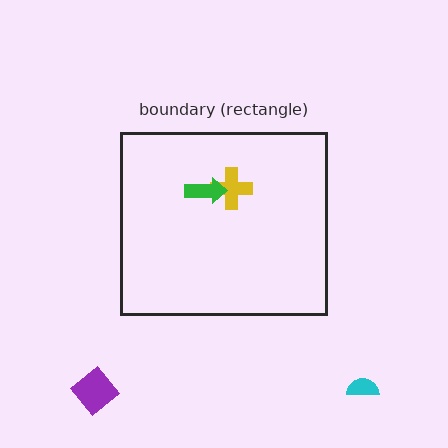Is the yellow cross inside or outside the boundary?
Inside.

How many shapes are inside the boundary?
2 inside, 2 outside.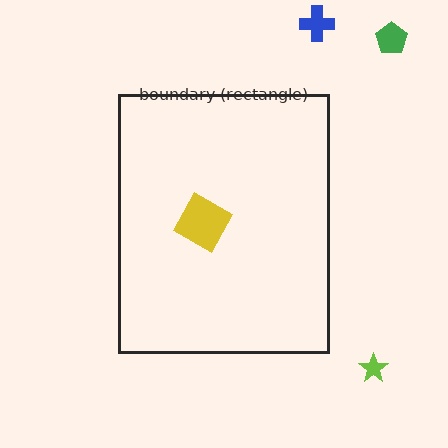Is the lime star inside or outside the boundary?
Outside.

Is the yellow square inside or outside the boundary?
Inside.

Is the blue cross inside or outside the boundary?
Outside.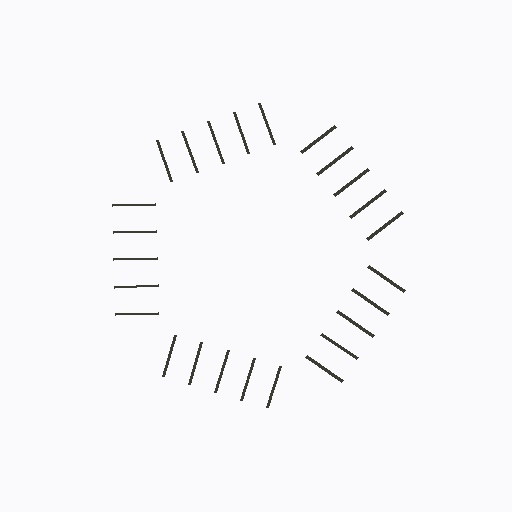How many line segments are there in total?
25 — 5 along each of the 5 edges.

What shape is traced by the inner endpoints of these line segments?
An illusory pentagon — the line segments terminate on its edges but no continuous stroke is drawn.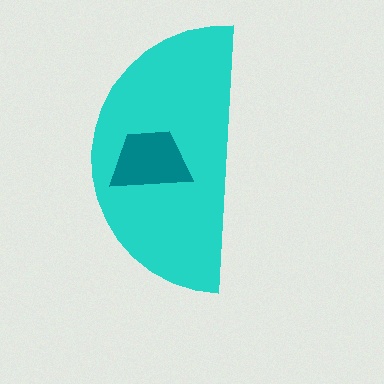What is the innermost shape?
The teal trapezoid.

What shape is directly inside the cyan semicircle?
The teal trapezoid.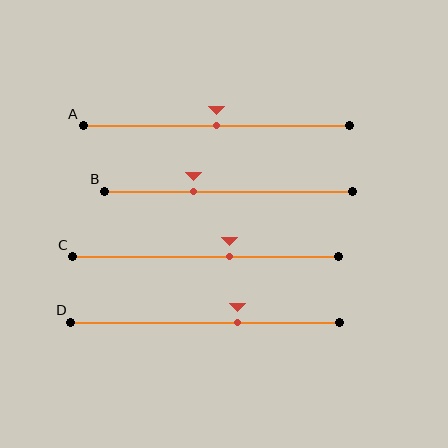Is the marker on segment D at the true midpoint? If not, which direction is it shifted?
No, the marker on segment D is shifted to the right by about 12% of the segment length.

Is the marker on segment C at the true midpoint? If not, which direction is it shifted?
No, the marker on segment C is shifted to the right by about 9% of the segment length.